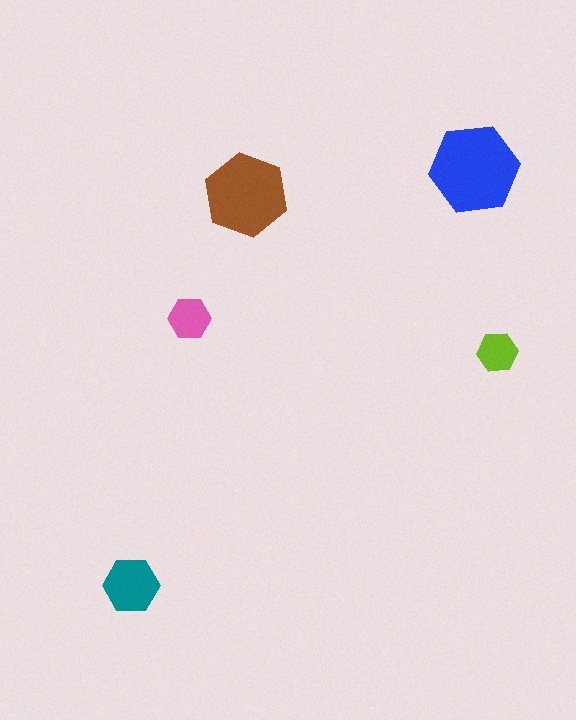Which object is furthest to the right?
The lime hexagon is rightmost.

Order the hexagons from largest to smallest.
the blue one, the brown one, the teal one, the pink one, the lime one.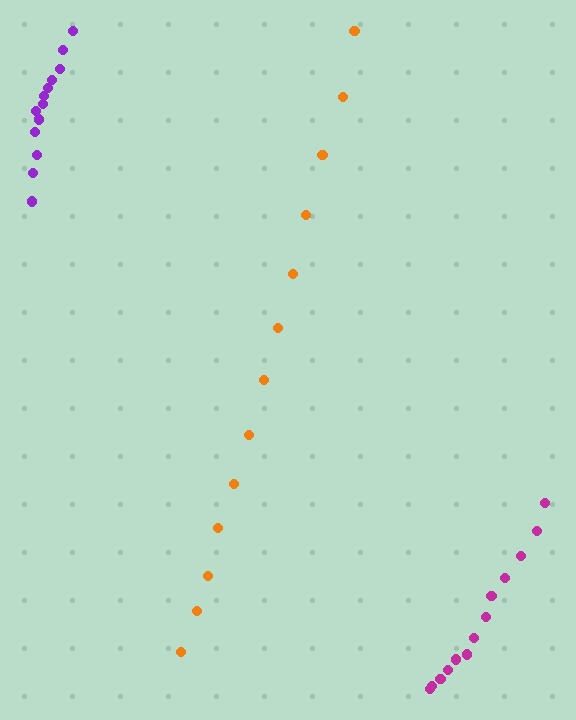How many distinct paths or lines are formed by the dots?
There are 3 distinct paths.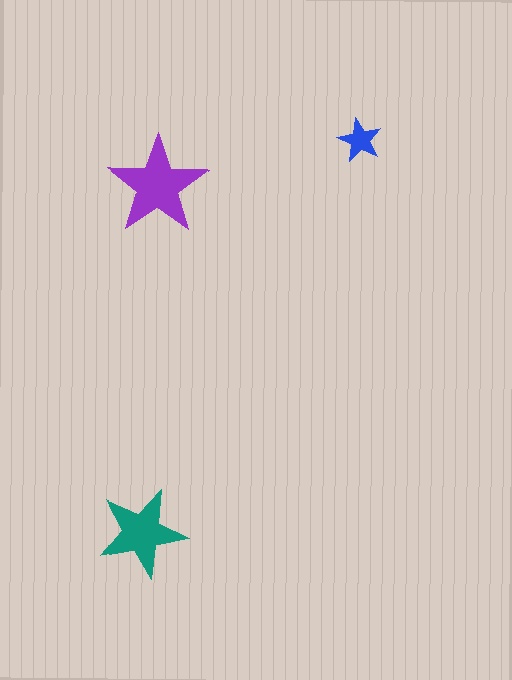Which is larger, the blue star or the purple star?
The purple one.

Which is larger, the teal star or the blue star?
The teal one.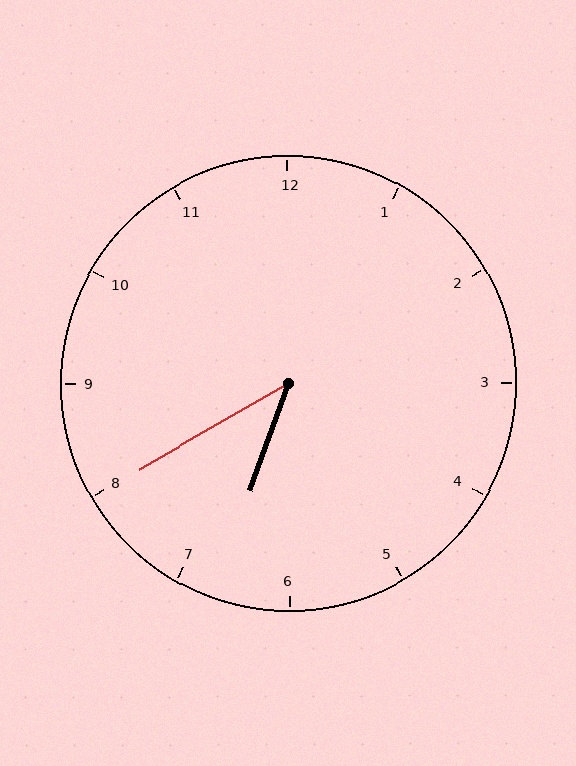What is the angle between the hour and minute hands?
Approximately 40 degrees.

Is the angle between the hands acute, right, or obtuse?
It is acute.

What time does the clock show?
6:40.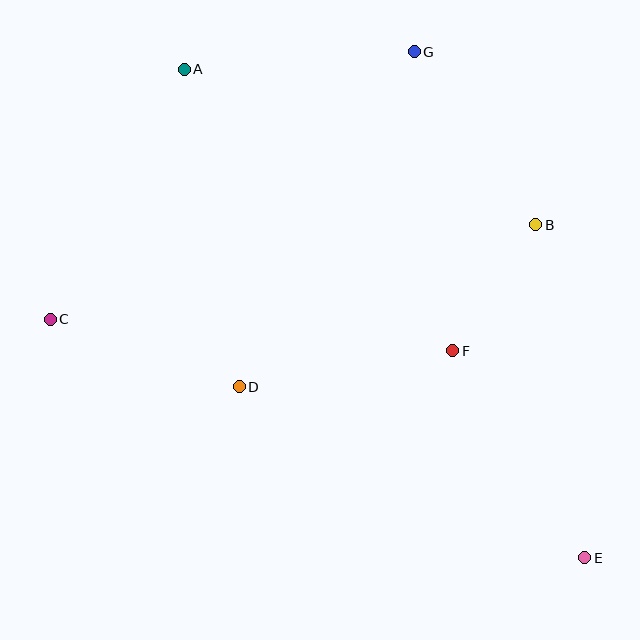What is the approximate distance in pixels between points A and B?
The distance between A and B is approximately 384 pixels.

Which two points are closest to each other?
Points B and F are closest to each other.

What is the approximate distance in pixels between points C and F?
The distance between C and F is approximately 404 pixels.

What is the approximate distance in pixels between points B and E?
The distance between B and E is approximately 336 pixels.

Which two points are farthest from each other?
Points A and E are farthest from each other.